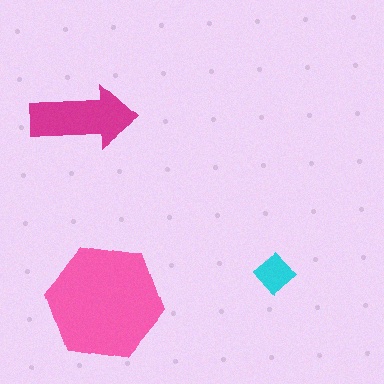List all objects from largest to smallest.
The pink hexagon, the magenta arrow, the cyan diamond.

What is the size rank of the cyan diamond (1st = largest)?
3rd.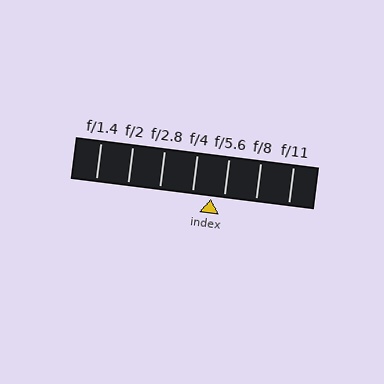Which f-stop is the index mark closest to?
The index mark is closest to f/5.6.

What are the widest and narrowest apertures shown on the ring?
The widest aperture shown is f/1.4 and the narrowest is f/11.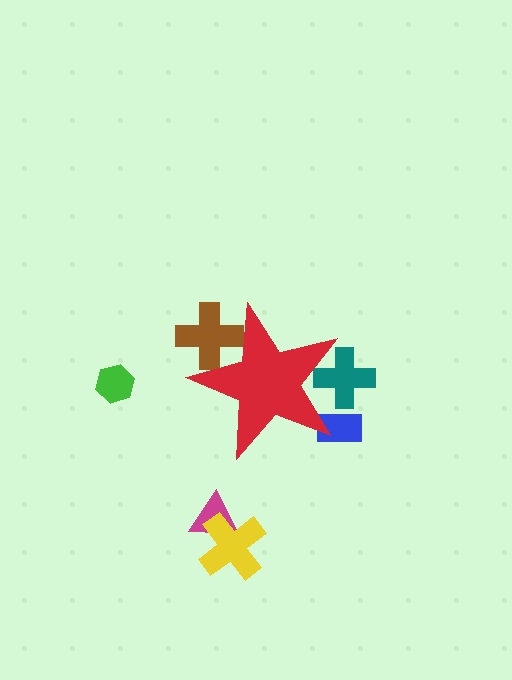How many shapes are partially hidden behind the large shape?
3 shapes are partially hidden.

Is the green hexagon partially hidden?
No, the green hexagon is fully visible.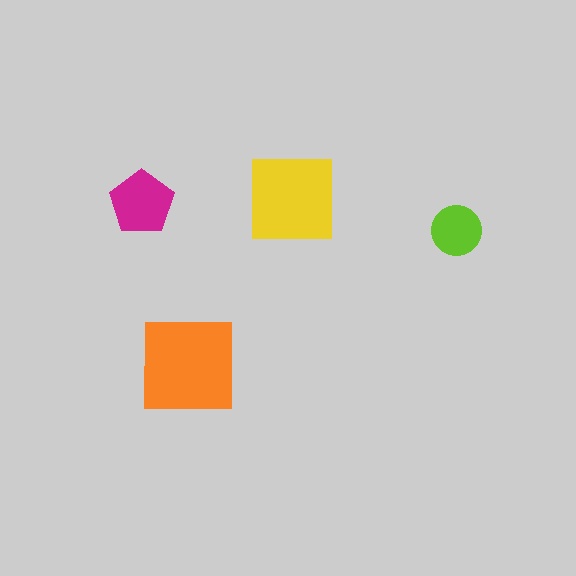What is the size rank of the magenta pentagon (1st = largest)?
3rd.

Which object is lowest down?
The orange square is bottommost.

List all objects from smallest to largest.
The lime circle, the magenta pentagon, the yellow square, the orange square.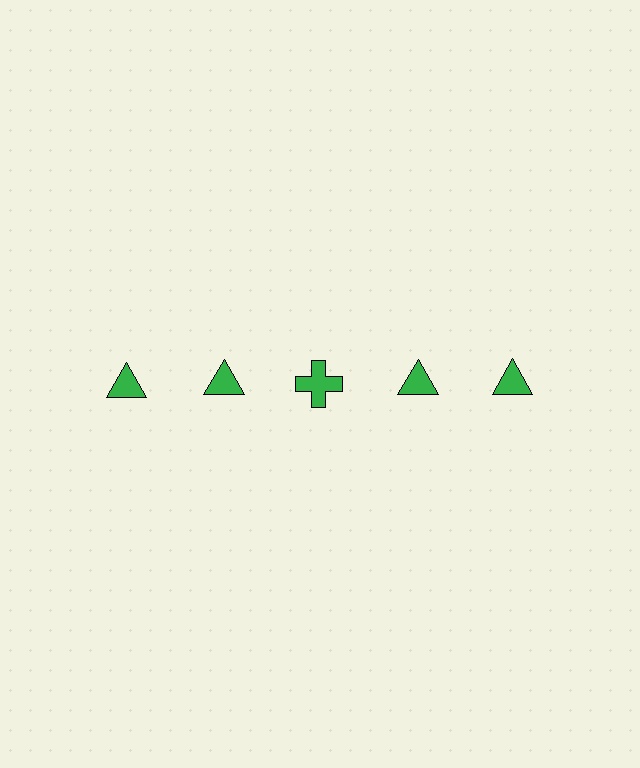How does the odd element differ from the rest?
It has a different shape: cross instead of triangle.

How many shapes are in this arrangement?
There are 5 shapes arranged in a grid pattern.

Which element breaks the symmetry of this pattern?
The green cross in the top row, center column breaks the symmetry. All other shapes are green triangles.